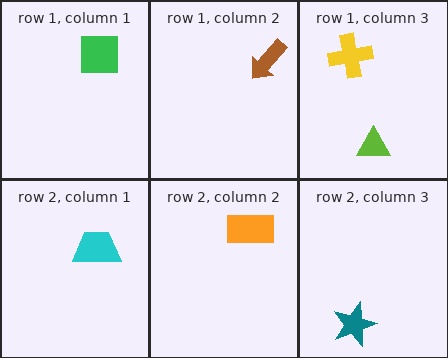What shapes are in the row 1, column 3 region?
The yellow cross, the lime triangle.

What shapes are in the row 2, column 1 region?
The cyan trapezoid.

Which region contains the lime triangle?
The row 1, column 3 region.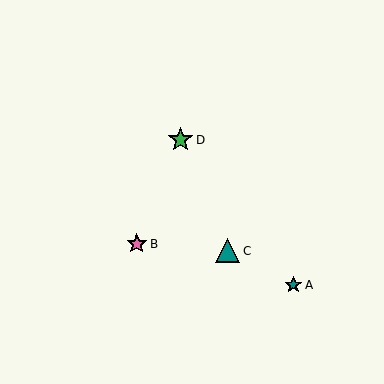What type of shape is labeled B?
Shape B is a pink star.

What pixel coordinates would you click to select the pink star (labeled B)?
Click at (137, 244) to select the pink star B.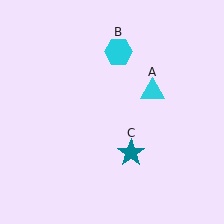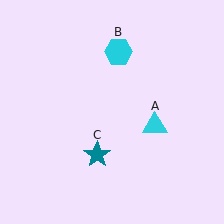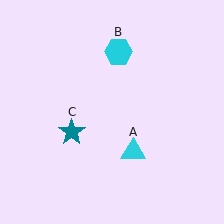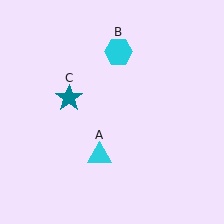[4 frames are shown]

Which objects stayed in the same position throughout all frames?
Cyan hexagon (object B) remained stationary.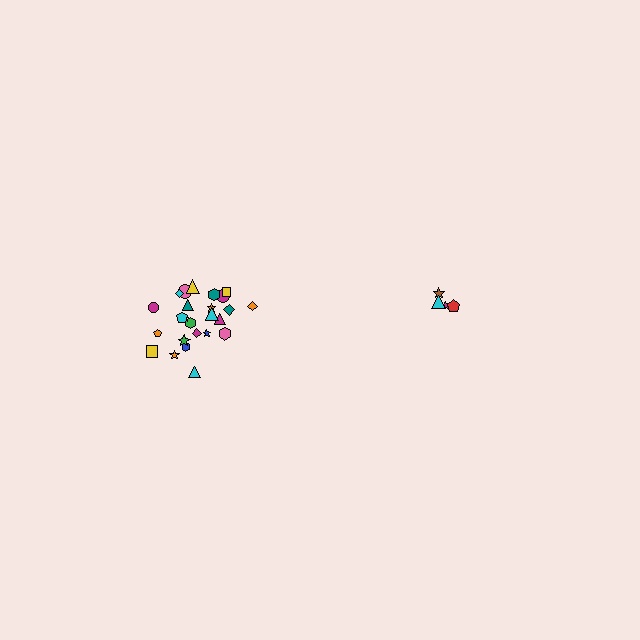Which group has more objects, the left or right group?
The left group.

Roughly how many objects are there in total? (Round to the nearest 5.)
Roughly 30 objects in total.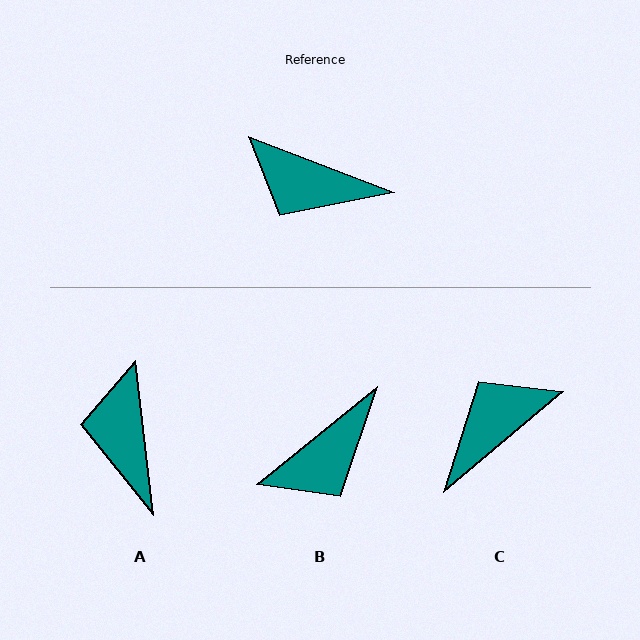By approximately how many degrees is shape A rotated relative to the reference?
Approximately 63 degrees clockwise.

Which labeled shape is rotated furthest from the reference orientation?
C, about 119 degrees away.